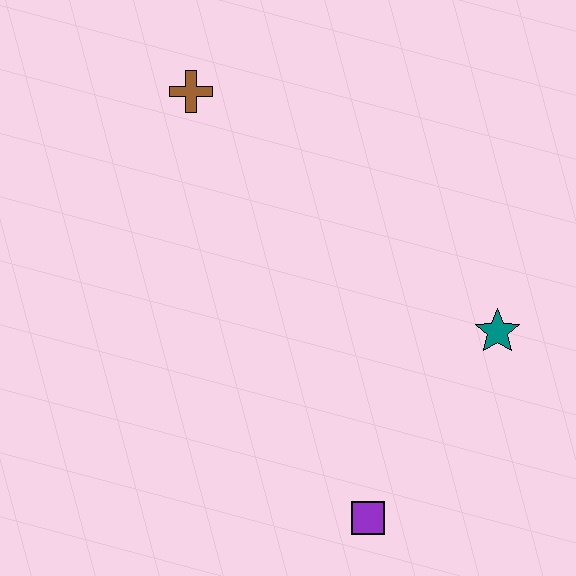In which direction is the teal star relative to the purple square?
The teal star is above the purple square.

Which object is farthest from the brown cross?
The purple square is farthest from the brown cross.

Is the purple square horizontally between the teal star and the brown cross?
Yes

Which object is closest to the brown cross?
The teal star is closest to the brown cross.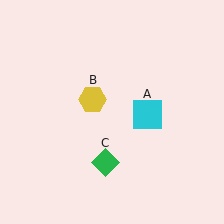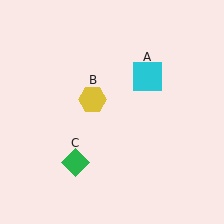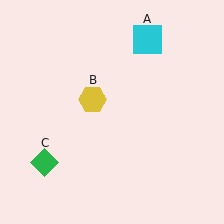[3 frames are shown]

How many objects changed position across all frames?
2 objects changed position: cyan square (object A), green diamond (object C).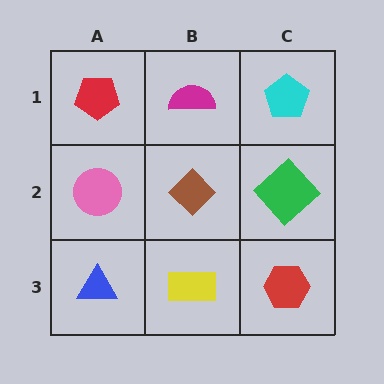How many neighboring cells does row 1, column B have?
3.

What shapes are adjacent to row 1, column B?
A brown diamond (row 2, column B), a red pentagon (row 1, column A), a cyan pentagon (row 1, column C).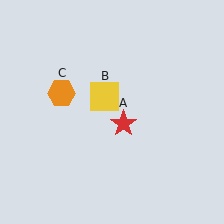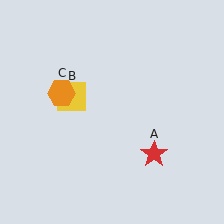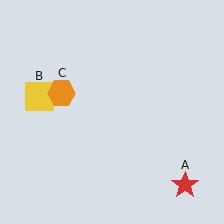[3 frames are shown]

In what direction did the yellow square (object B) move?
The yellow square (object B) moved left.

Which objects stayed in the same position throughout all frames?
Orange hexagon (object C) remained stationary.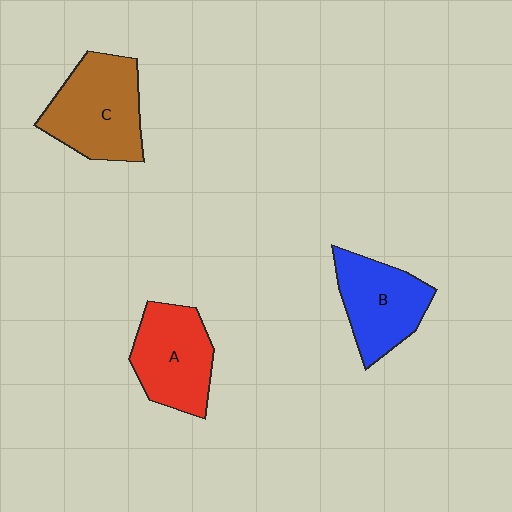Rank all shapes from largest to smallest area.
From largest to smallest: C (brown), A (red), B (blue).